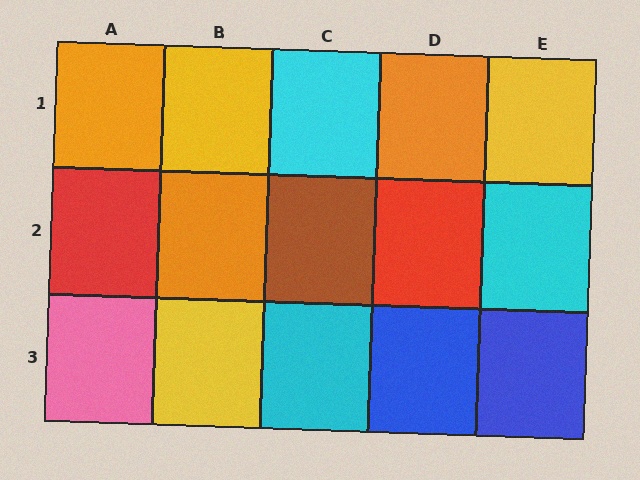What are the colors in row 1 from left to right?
Orange, yellow, cyan, orange, yellow.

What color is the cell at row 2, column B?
Orange.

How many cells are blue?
2 cells are blue.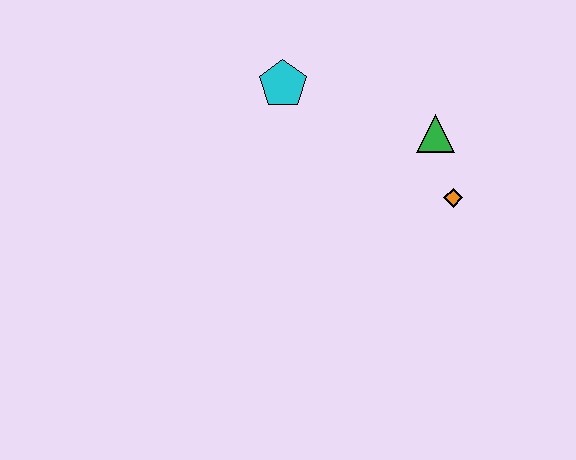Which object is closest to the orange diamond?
The green triangle is closest to the orange diamond.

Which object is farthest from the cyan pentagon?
The orange diamond is farthest from the cyan pentagon.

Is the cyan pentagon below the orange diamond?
No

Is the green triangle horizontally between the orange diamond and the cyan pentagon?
Yes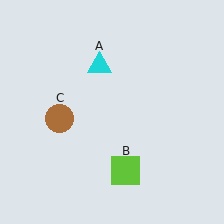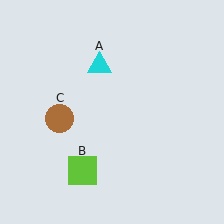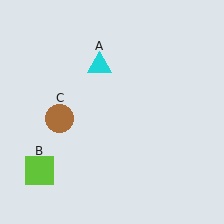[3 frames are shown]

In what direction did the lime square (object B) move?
The lime square (object B) moved left.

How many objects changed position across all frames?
1 object changed position: lime square (object B).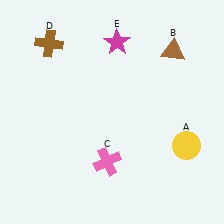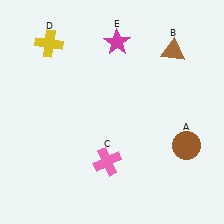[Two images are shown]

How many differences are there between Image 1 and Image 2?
There are 2 differences between the two images.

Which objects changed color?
A changed from yellow to brown. D changed from brown to yellow.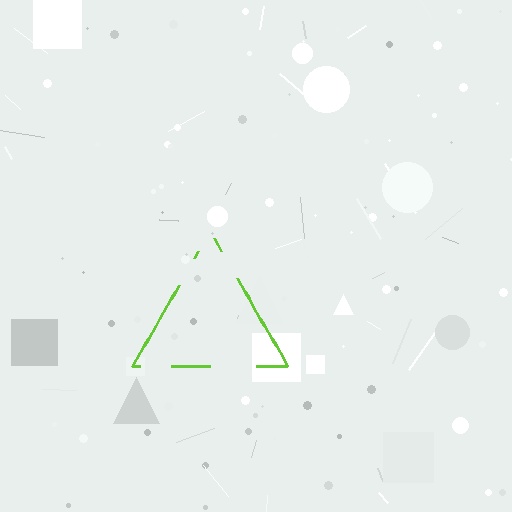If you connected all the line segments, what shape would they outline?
They would outline a triangle.